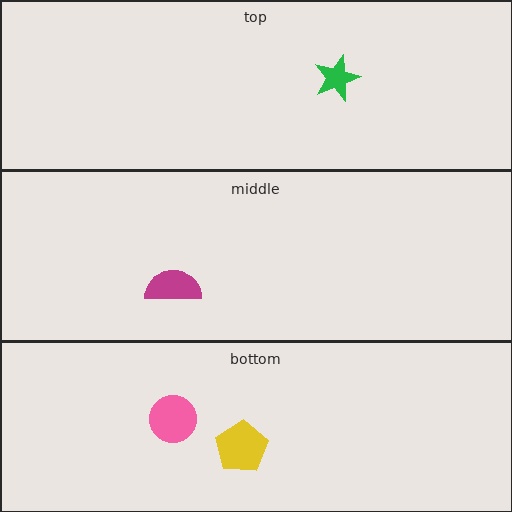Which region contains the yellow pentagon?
The bottom region.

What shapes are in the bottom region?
The pink circle, the yellow pentagon.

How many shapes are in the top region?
1.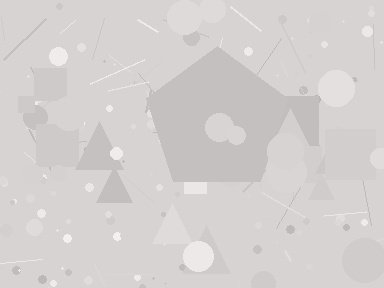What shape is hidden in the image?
A pentagon is hidden in the image.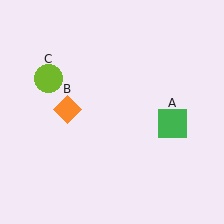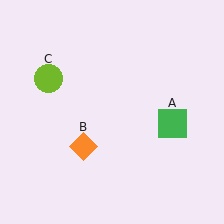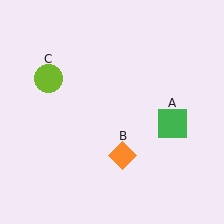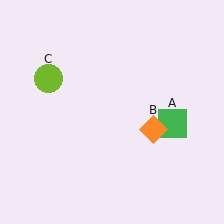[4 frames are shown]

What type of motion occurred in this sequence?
The orange diamond (object B) rotated counterclockwise around the center of the scene.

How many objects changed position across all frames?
1 object changed position: orange diamond (object B).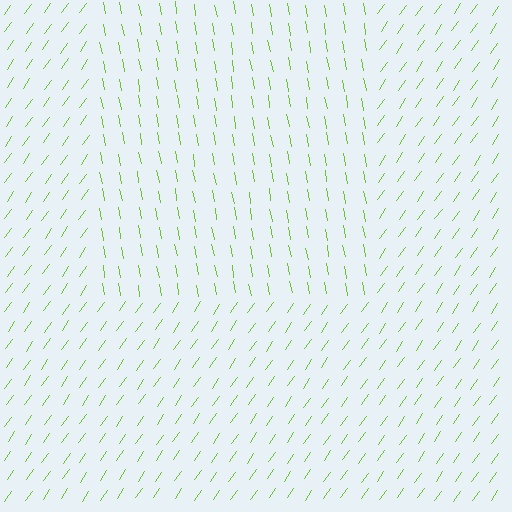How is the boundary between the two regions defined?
The boundary is defined purely by a change in line orientation (approximately 45 degrees difference). All lines are the same color and thickness.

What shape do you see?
I see a rectangle.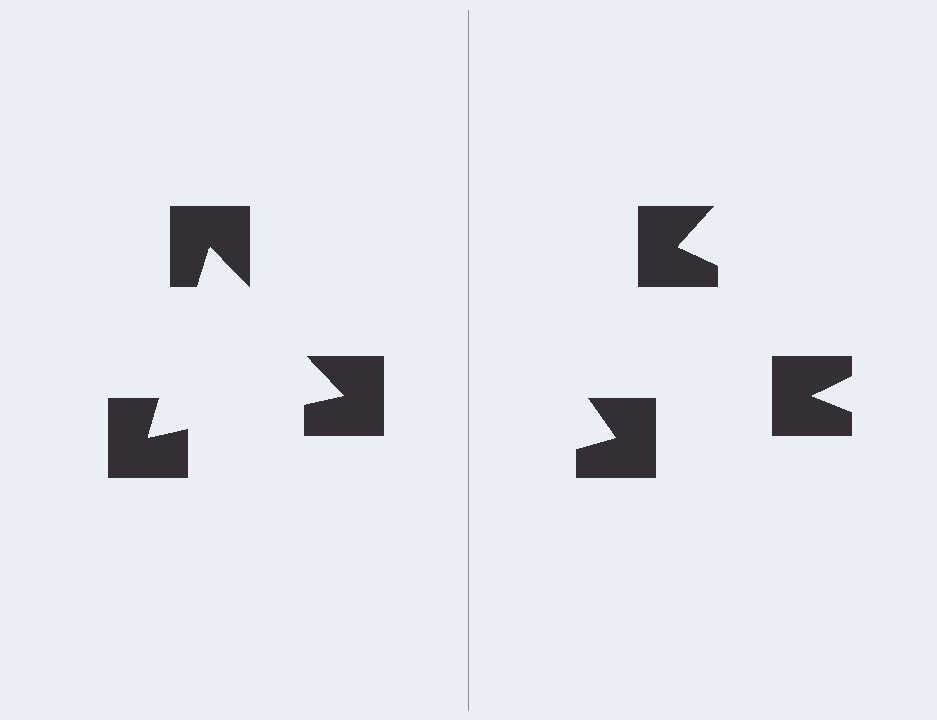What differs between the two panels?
The notched squares are positioned identically on both sides; only the wedge orientations differ. On the left they align to a triangle; on the right they are misaligned.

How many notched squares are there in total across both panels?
6 — 3 on each side.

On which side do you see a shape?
An illusory triangle appears on the left side. On the right side the wedge cuts are rotated, so no coherent shape forms.